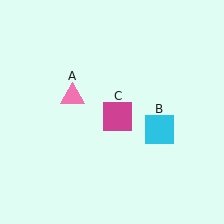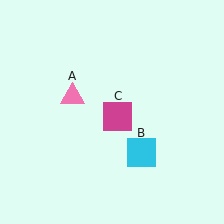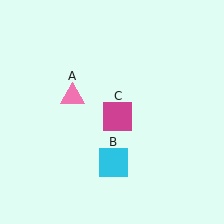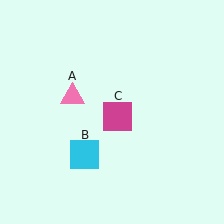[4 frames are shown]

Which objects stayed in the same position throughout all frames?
Pink triangle (object A) and magenta square (object C) remained stationary.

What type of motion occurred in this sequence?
The cyan square (object B) rotated clockwise around the center of the scene.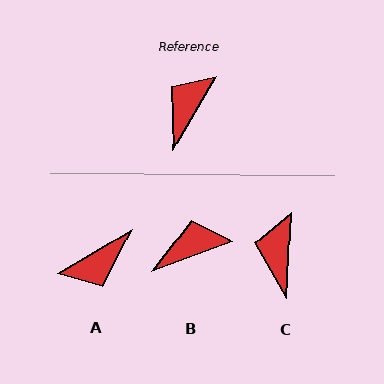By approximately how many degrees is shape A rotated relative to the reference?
Approximately 151 degrees counter-clockwise.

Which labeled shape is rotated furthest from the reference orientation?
A, about 151 degrees away.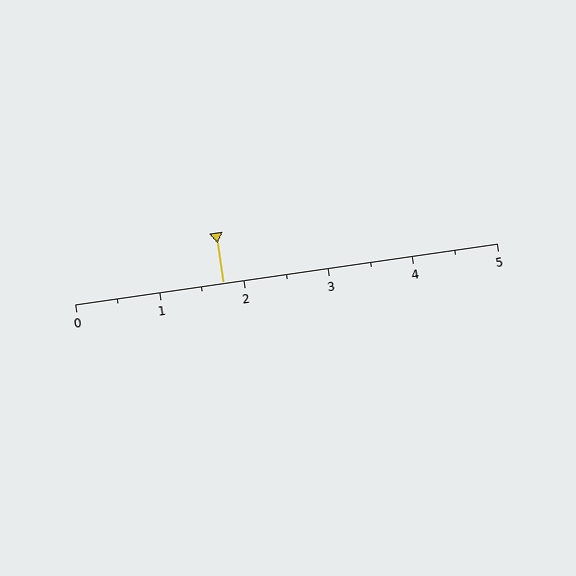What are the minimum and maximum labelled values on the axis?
The axis runs from 0 to 5.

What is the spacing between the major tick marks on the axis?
The major ticks are spaced 1 apart.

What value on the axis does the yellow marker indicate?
The marker indicates approximately 1.8.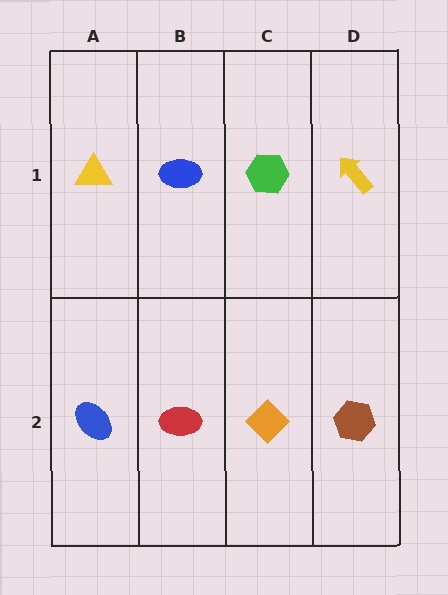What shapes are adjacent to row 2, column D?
A yellow arrow (row 1, column D), an orange diamond (row 2, column C).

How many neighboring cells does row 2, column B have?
3.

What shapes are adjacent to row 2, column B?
A blue ellipse (row 1, column B), a blue ellipse (row 2, column A), an orange diamond (row 2, column C).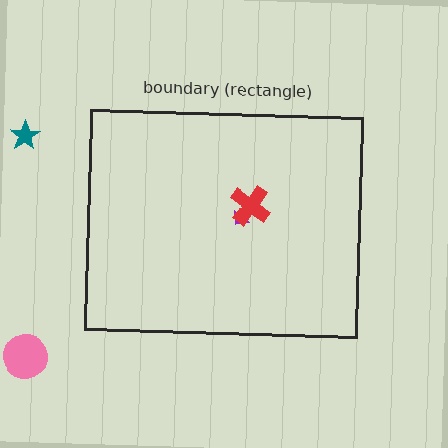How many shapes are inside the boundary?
2 inside, 2 outside.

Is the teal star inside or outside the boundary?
Outside.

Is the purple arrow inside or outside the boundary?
Inside.